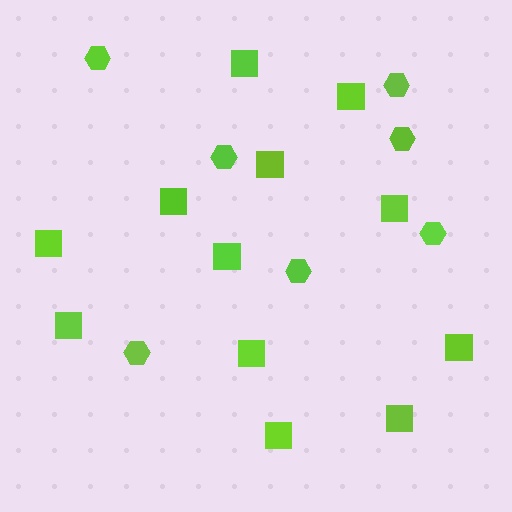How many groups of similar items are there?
There are 2 groups: one group of squares (12) and one group of hexagons (7).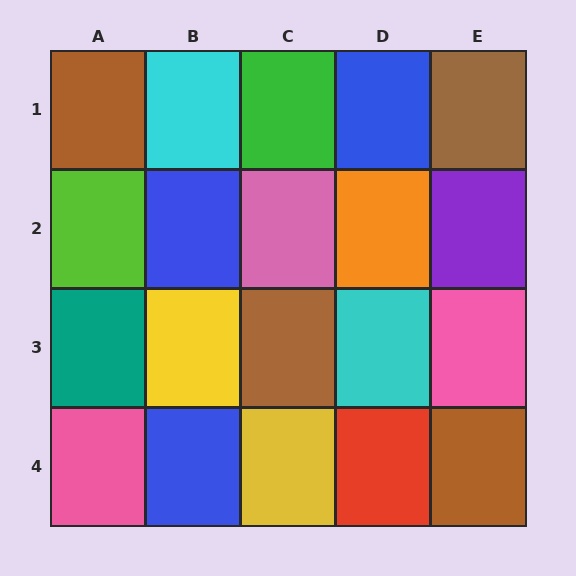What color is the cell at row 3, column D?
Cyan.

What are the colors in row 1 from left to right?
Brown, cyan, green, blue, brown.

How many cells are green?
1 cell is green.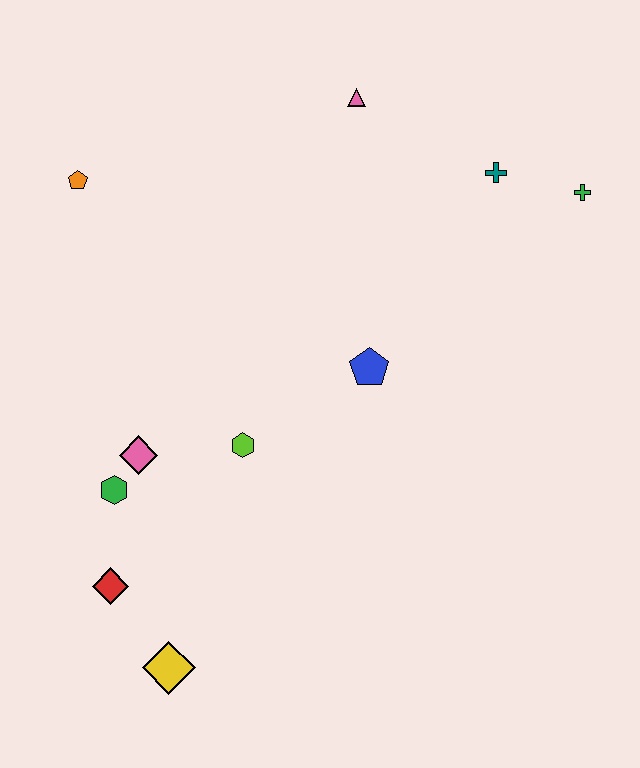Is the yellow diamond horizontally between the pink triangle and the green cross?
No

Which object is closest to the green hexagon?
The pink diamond is closest to the green hexagon.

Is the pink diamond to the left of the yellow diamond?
Yes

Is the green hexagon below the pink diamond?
Yes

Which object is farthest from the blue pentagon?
The yellow diamond is farthest from the blue pentagon.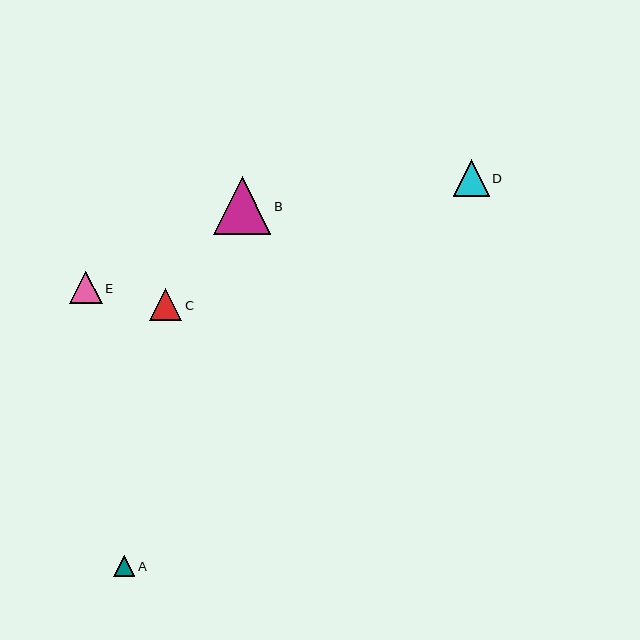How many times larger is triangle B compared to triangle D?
Triangle B is approximately 1.6 times the size of triangle D.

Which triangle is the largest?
Triangle B is the largest with a size of approximately 57 pixels.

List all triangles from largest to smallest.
From largest to smallest: B, D, E, C, A.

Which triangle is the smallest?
Triangle A is the smallest with a size of approximately 21 pixels.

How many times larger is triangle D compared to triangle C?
Triangle D is approximately 1.1 times the size of triangle C.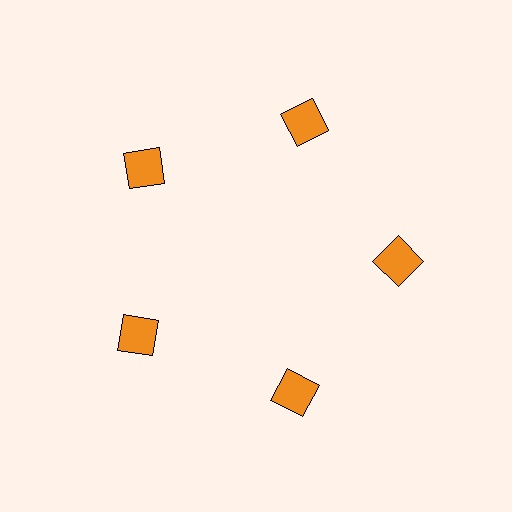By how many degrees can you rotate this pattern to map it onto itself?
The pattern maps onto itself every 72 degrees of rotation.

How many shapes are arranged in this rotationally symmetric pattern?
There are 5 shapes, arranged in 5 groups of 1.